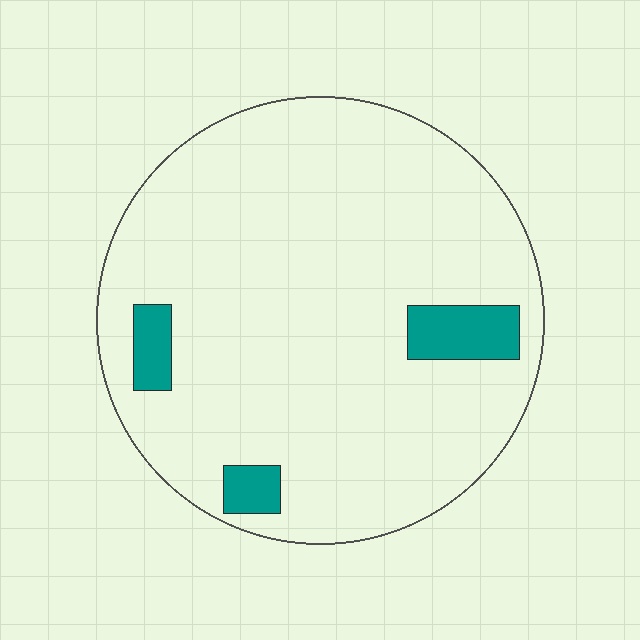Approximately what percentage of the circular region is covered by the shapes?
Approximately 10%.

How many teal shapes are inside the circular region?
3.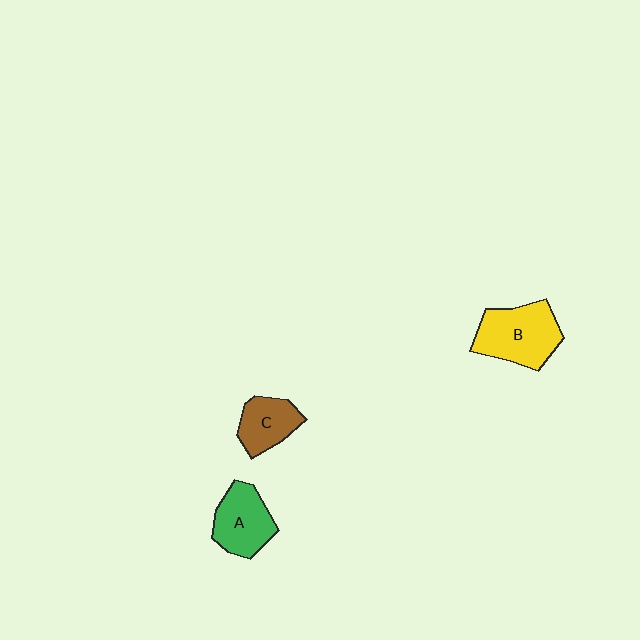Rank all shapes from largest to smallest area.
From largest to smallest: B (yellow), A (green), C (brown).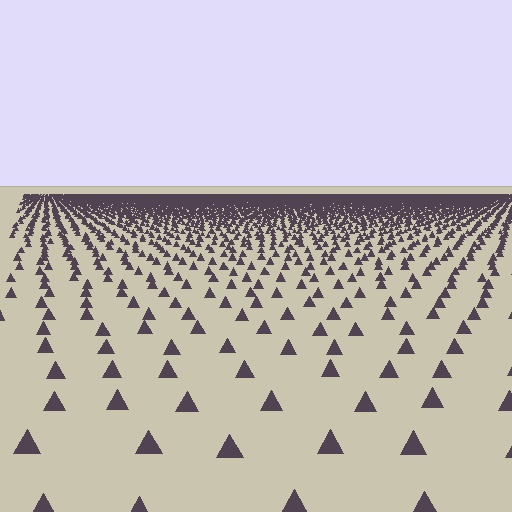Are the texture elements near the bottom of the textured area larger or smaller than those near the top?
Larger. Near the bottom, elements are closer to the viewer and appear at a bigger on-screen size.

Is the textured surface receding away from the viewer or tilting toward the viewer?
The surface is receding away from the viewer. Texture elements get smaller and denser toward the top.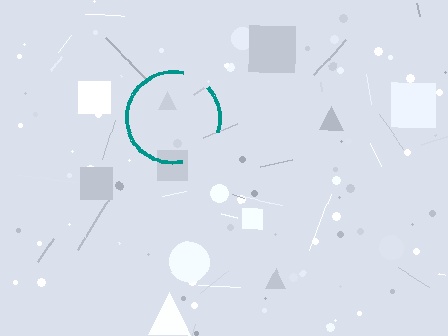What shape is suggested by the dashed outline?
The dashed outline suggests a circle.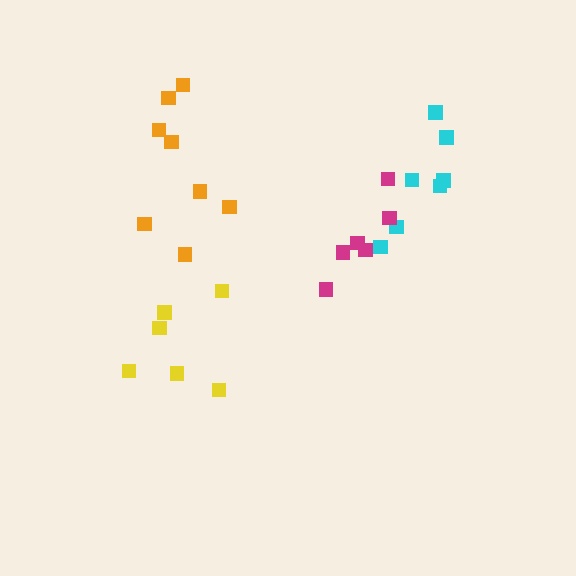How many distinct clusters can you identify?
There are 4 distinct clusters.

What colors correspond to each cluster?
The clusters are colored: orange, cyan, magenta, yellow.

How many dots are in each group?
Group 1: 8 dots, Group 2: 7 dots, Group 3: 6 dots, Group 4: 6 dots (27 total).